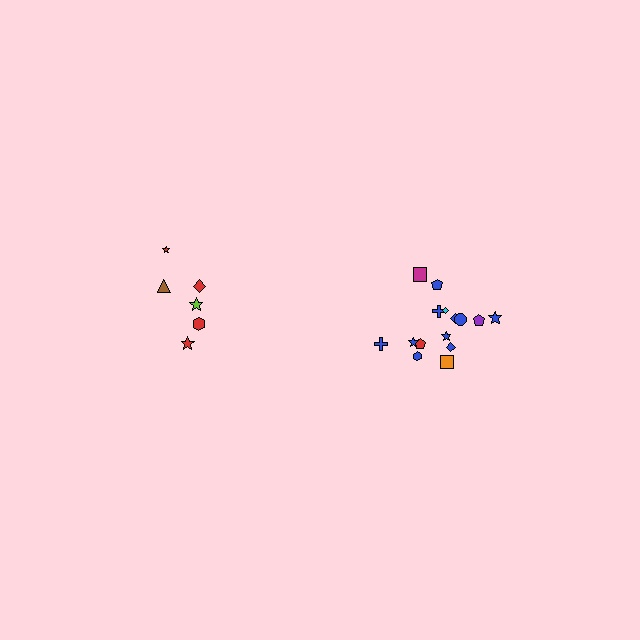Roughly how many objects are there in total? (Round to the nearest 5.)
Roughly 20 objects in total.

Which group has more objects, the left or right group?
The right group.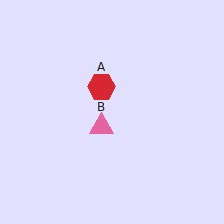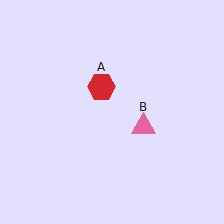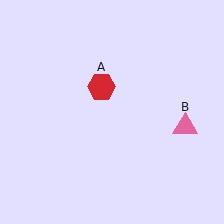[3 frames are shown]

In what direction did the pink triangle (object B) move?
The pink triangle (object B) moved right.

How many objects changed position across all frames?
1 object changed position: pink triangle (object B).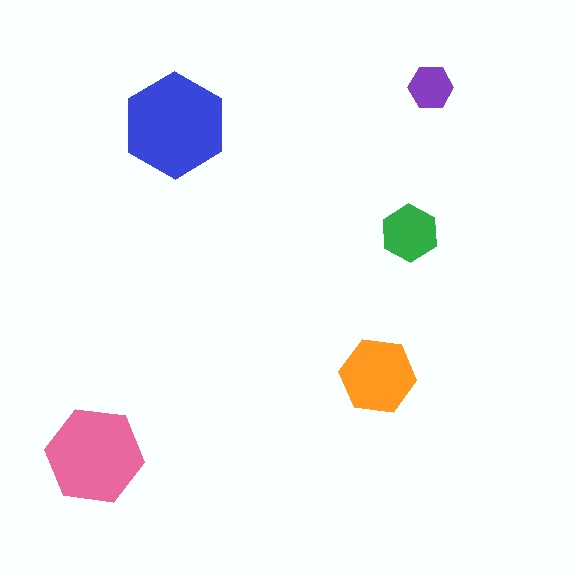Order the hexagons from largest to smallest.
the blue one, the pink one, the orange one, the green one, the purple one.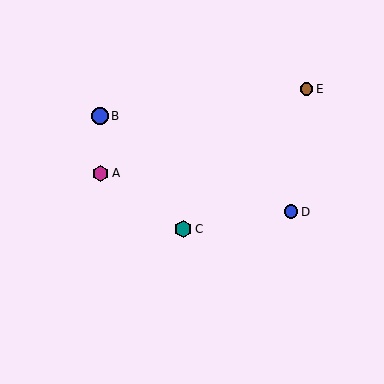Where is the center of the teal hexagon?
The center of the teal hexagon is at (183, 229).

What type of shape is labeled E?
Shape E is a brown circle.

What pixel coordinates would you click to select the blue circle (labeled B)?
Click at (100, 116) to select the blue circle B.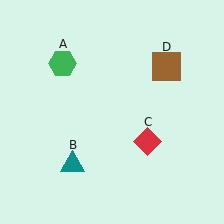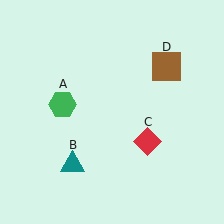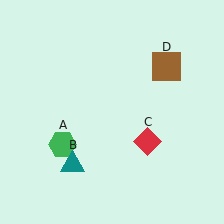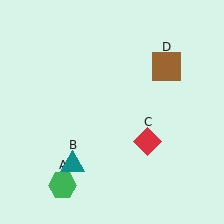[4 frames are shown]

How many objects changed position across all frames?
1 object changed position: green hexagon (object A).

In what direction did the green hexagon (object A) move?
The green hexagon (object A) moved down.